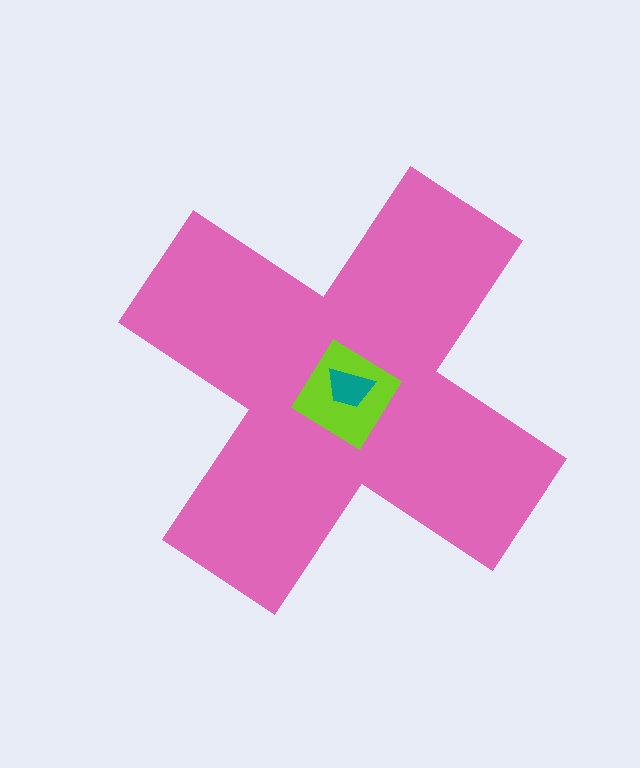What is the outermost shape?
The pink cross.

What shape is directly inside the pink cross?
The lime diamond.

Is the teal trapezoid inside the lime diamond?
Yes.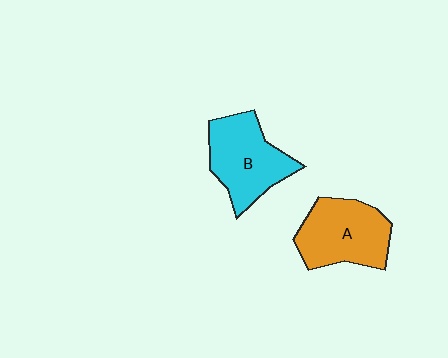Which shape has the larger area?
Shape B (cyan).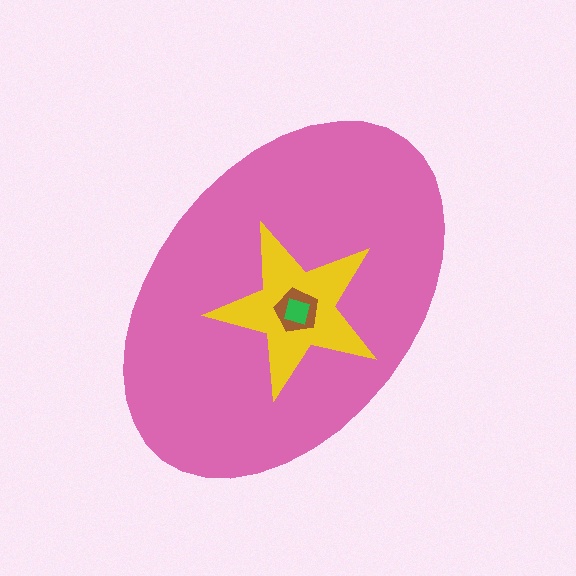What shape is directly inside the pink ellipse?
The yellow star.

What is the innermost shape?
The green diamond.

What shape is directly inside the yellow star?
The brown pentagon.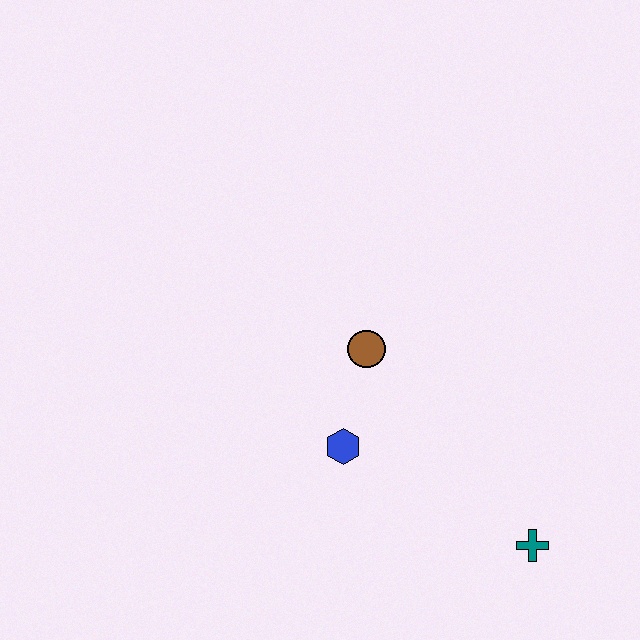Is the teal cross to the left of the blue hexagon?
No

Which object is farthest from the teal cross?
The brown circle is farthest from the teal cross.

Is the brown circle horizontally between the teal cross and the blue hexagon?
Yes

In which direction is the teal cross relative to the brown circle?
The teal cross is below the brown circle.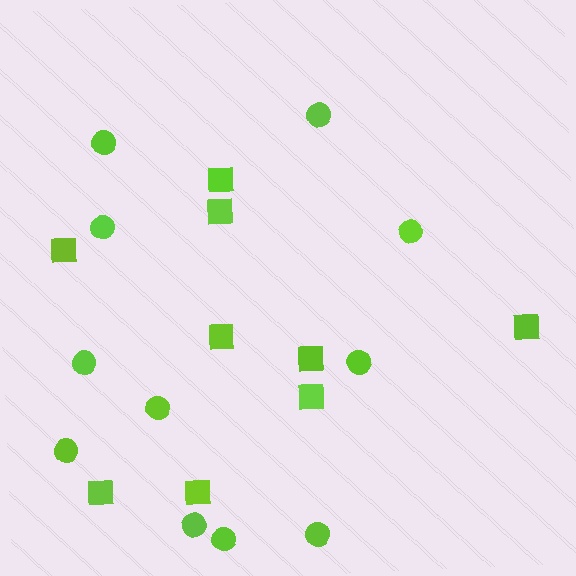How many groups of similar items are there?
There are 2 groups: one group of squares (9) and one group of circles (11).